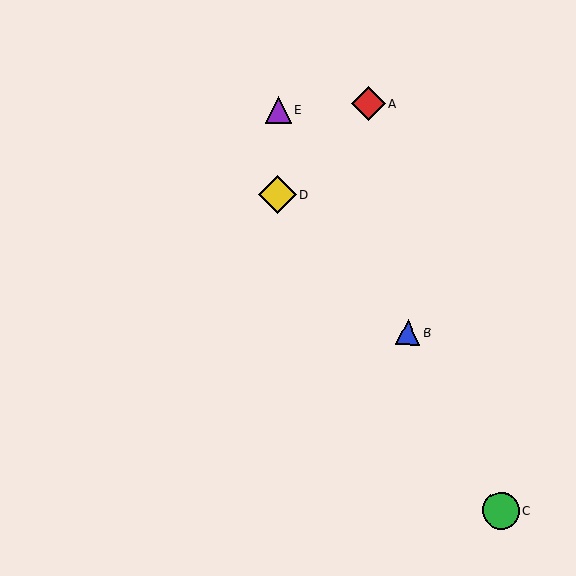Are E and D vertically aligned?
Yes, both are at x≈279.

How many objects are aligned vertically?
2 objects (D, E) are aligned vertically.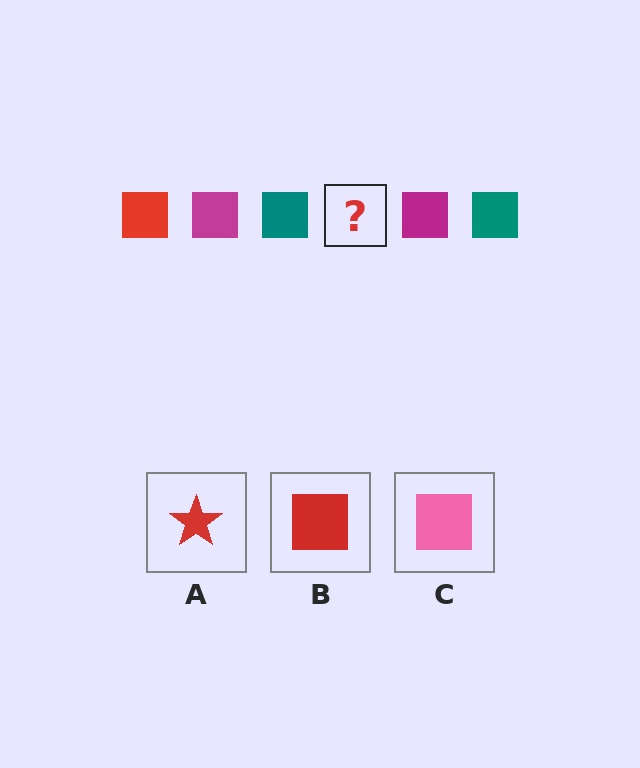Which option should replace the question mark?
Option B.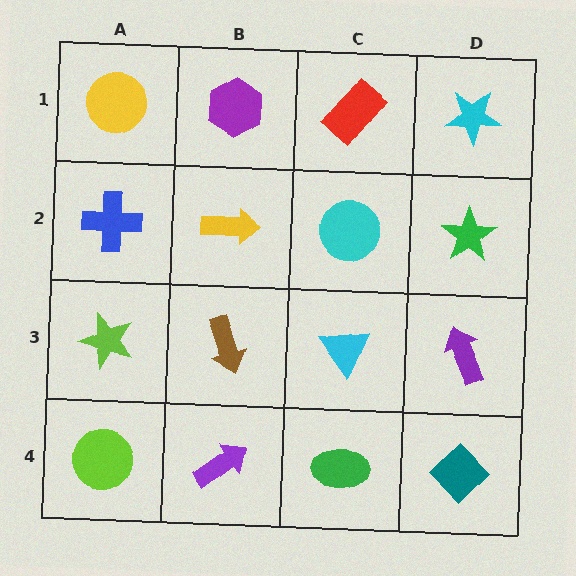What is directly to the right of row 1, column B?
A red rectangle.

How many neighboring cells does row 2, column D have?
3.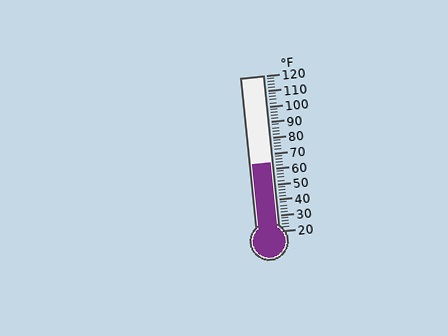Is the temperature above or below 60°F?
The temperature is above 60°F.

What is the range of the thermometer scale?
The thermometer scale ranges from 20°F to 120°F.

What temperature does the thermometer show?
The thermometer shows approximately 64°F.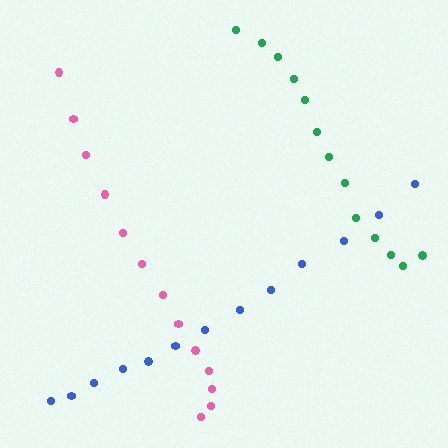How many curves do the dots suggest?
There are 3 distinct paths.